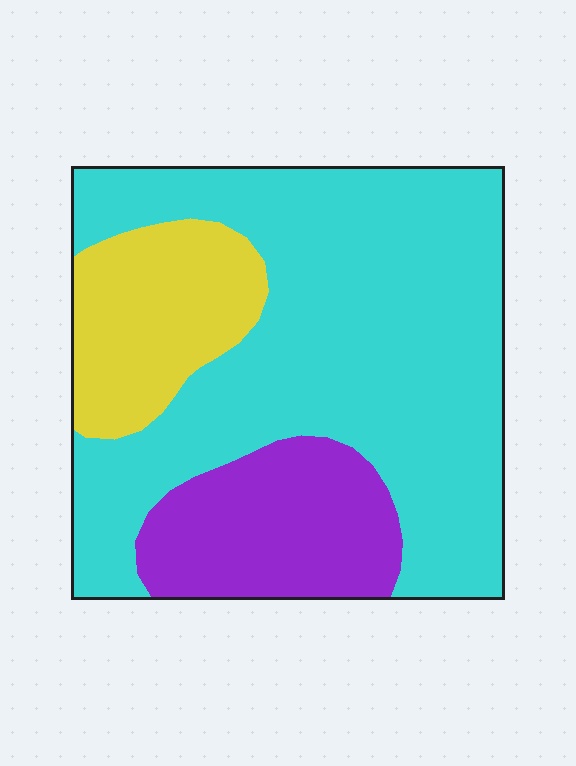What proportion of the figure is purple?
Purple covers around 20% of the figure.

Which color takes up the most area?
Cyan, at roughly 65%.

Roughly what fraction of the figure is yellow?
Yellow covers about 15% of the figure.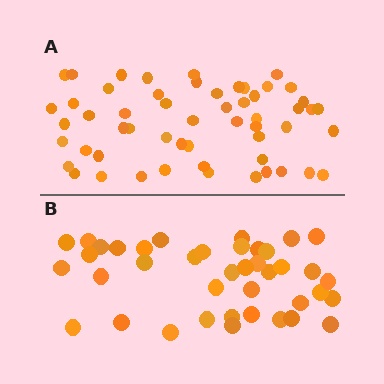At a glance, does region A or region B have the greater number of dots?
Region A (the top region) has more dots.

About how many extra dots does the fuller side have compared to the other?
Region A has approximately 15 more dots than region B.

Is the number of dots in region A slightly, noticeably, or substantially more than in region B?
Region A has noticeably more, but not dramatically so. The ratio is roughly 1.4 to 1.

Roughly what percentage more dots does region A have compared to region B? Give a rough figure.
About 40% more.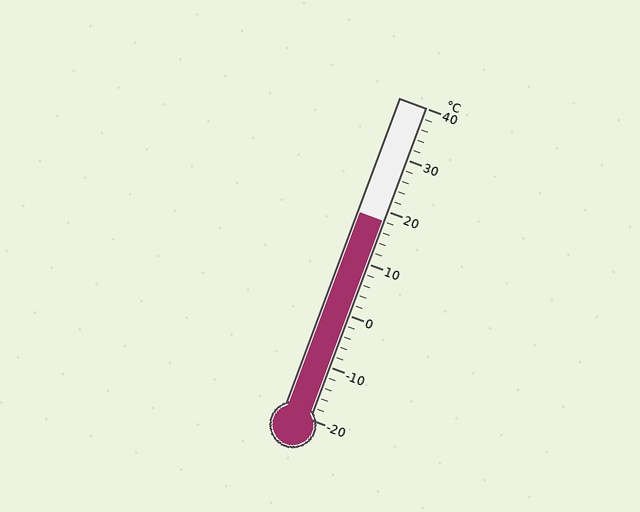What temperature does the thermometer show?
The thermometer shows approximately 18°C.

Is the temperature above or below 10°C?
The temperature is above 10°C.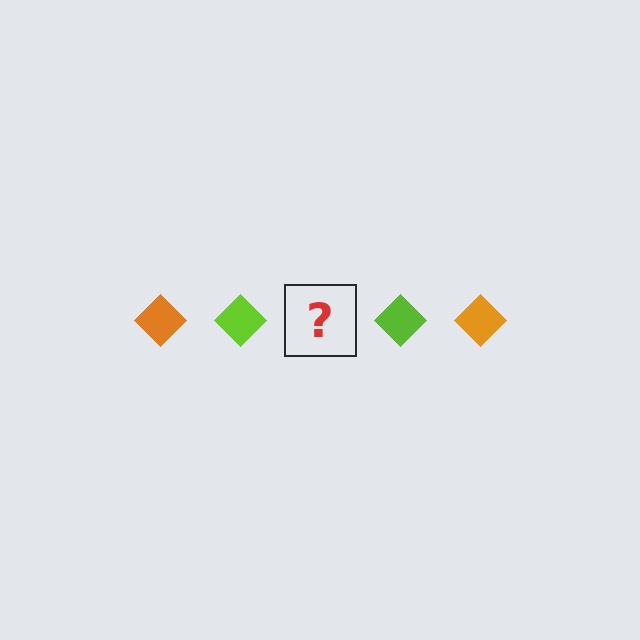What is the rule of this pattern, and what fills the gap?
The rule is that the pattern cycles through orange, lime diamonds. The gap should be filled with an orange diamond.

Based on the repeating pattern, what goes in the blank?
The blank should be an orange diamond.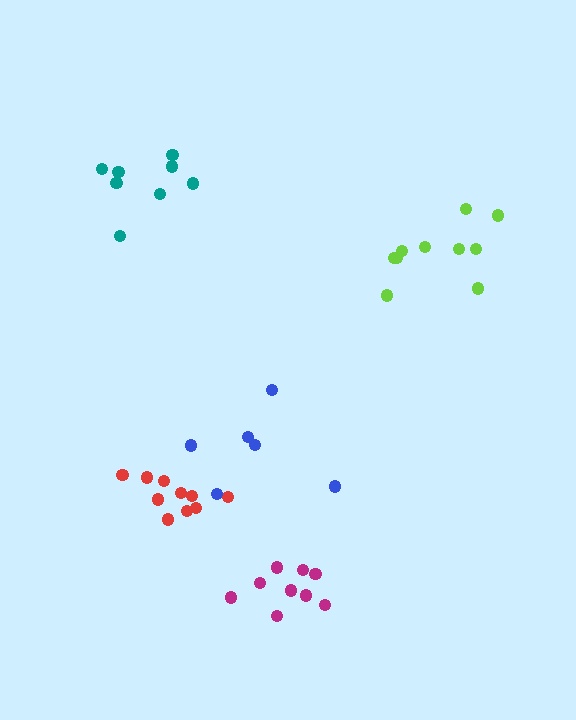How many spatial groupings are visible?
There are 5 spatial groupings.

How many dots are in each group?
Group 1: 10 dots, Group 2: 10 dots, Group 3: 6 dots, Group 4: 9 dots, Group 5: 8 dots (43 total).